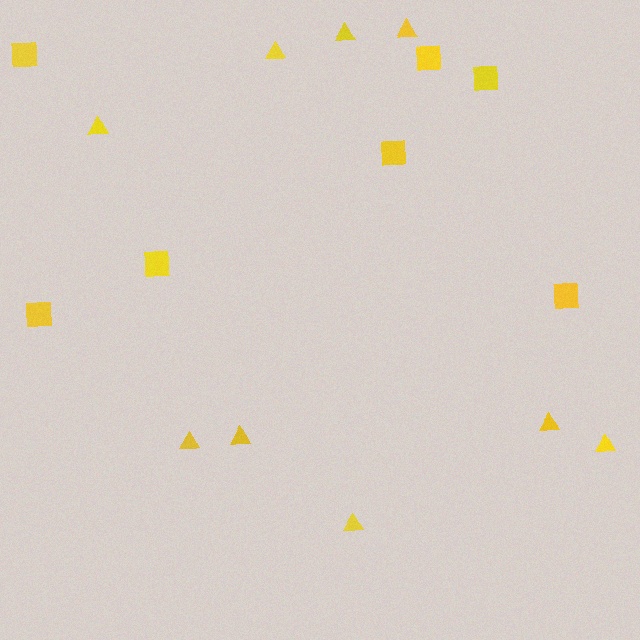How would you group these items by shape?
There are 2 groups: one group of triangles (9) and one group of squares (7).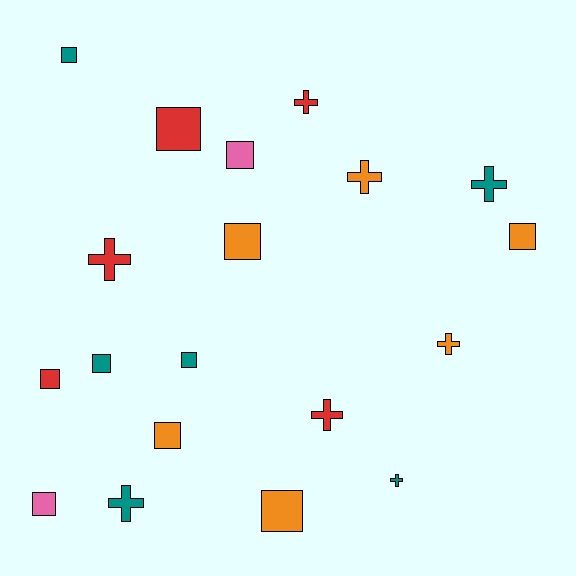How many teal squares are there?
There are 3 teal squares.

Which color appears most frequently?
Orange, with 6 objects.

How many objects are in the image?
There are 19 objects.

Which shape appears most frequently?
Square, with 11 objects.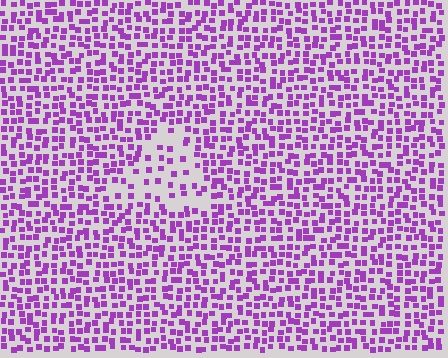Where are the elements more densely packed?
The elements are more densely packed outside the triangle boundary.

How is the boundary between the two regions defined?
The boundary is defined by a change in element density (approximately 2.3x ratio). All elements are the same color, size, and shape.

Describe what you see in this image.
The image contains small purple elements arranged at two different densities. A triangle-shaped region is visible where the elements are less densely packed than the surrounding area.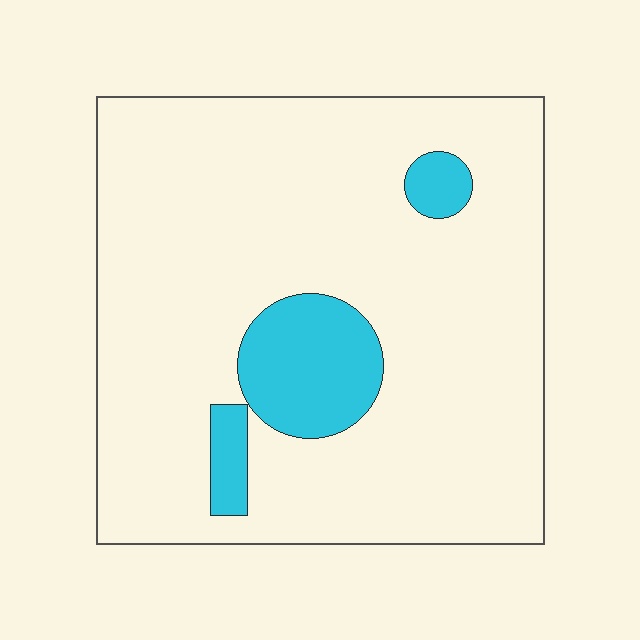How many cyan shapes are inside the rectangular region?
3.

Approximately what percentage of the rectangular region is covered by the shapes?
Approximately 10%.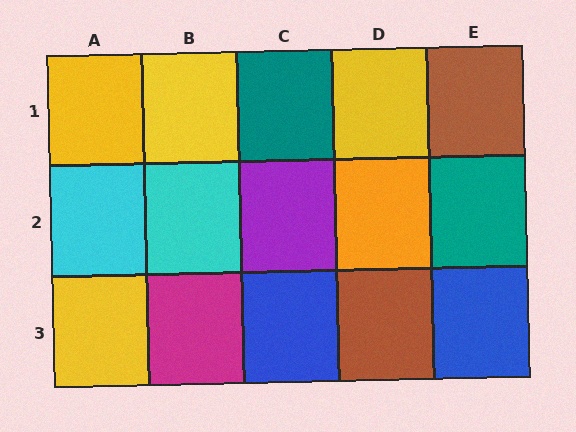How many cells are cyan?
2 cells are cyan.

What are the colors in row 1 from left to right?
Yellow, yellow, teal, yellow, brown.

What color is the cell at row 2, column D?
Orange.